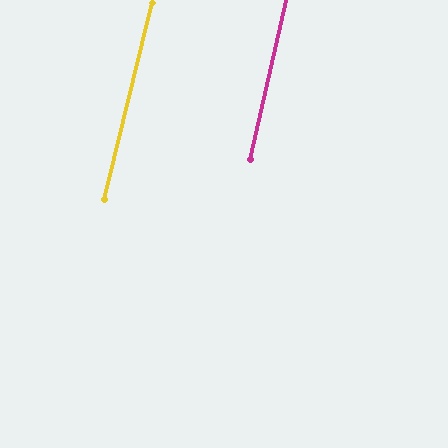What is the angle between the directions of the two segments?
Approximately 1 degree.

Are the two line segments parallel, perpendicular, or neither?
Parallel — their directions differ by only 1.0°.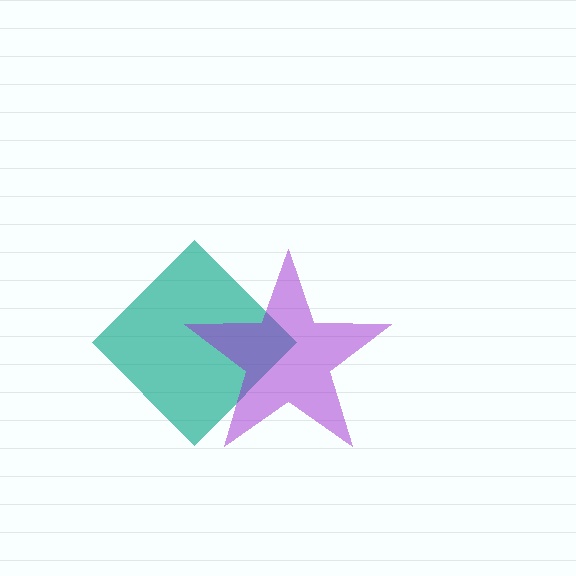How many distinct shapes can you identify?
There are 2 distinct shapes: a teal diamond, a purple star.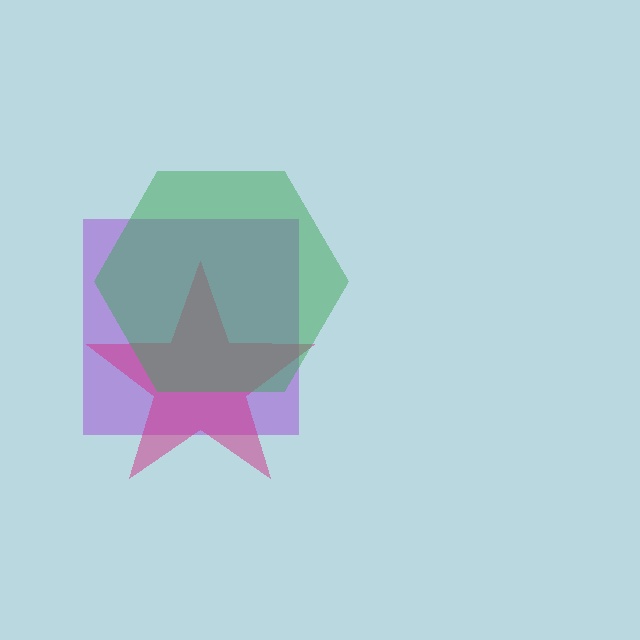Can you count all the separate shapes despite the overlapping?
Yes, there are 3 separate shapes.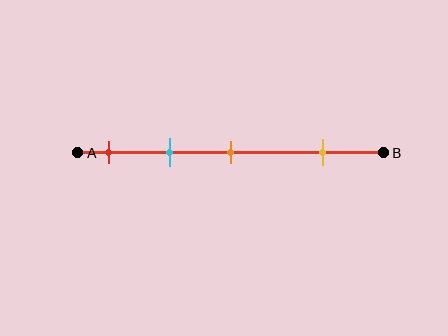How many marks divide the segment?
There are 4 marks dividing the segment.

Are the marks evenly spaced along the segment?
No, the marks are not evenly spaced.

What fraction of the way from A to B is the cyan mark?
The cyan mark is approximately 30% (0.3) of the way from A to B.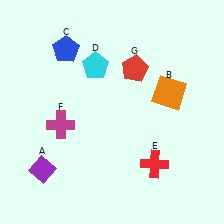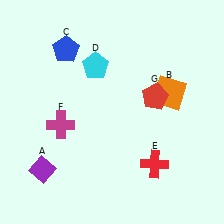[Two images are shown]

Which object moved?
The red pentagon (G) moved down.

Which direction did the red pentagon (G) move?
The red pentagon (G) moved down.